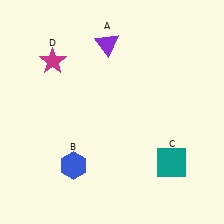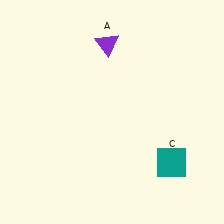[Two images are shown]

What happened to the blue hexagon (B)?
The blue hexagon (B) was removed in Image 2. It was in the bottom-left area of Image 1.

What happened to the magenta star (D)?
The magenta star (D) was removed in Image 2. It was in the top-left area of Image 1.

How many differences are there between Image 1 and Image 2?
There are 2 differences between the two images.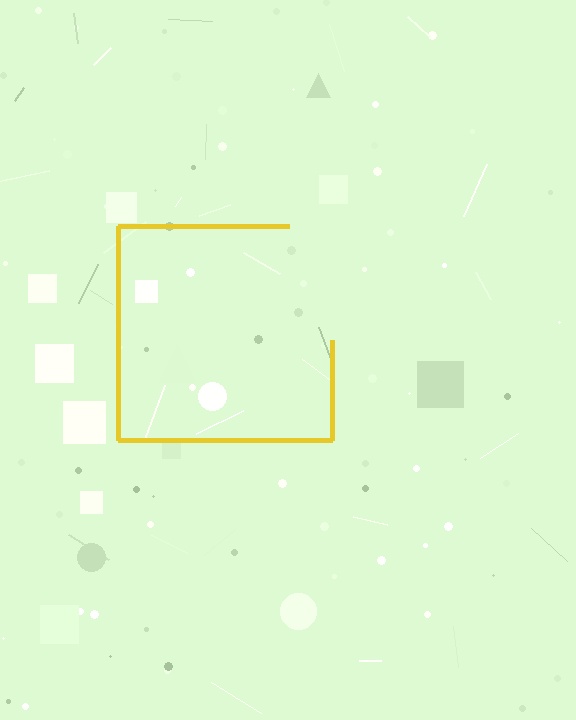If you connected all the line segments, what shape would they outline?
They would outline a square.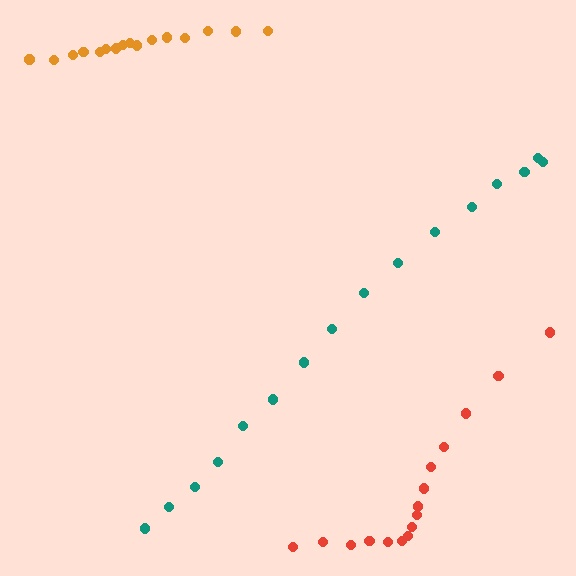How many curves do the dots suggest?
There are 3 distinct paths.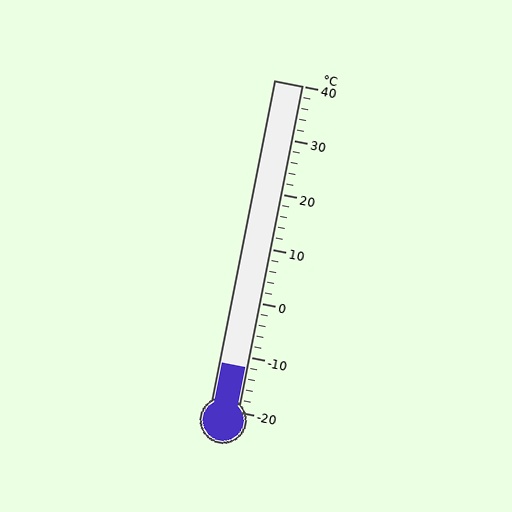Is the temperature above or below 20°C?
The temperature is below 20°C.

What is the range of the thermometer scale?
The thermometer scale ranges from -20°C to 40°C.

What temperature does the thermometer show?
The thermometer shows approximately -12°C.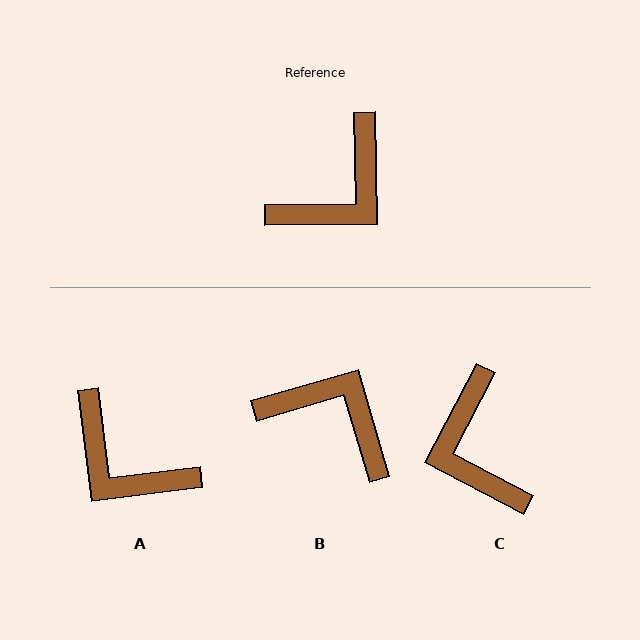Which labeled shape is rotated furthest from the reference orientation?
C, about 118 degrees away.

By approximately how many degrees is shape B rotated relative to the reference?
Approximately 105 degrees counter-clockwise.